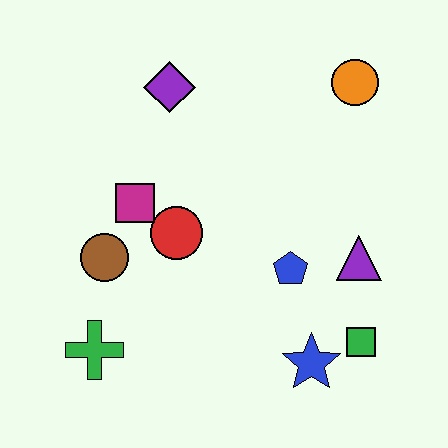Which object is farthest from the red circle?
The orange circle is farthest from the red circle.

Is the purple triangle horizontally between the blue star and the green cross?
No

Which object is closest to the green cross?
The brown circle is closest to the green cross.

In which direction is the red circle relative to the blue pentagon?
The red circle is to the left of the blue pentagon.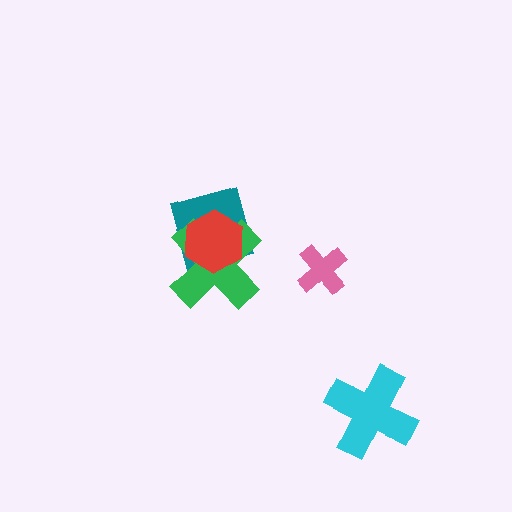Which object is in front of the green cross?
The red hexagon is in front of the green cross.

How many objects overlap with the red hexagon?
2 objects overlap with the red hexagon.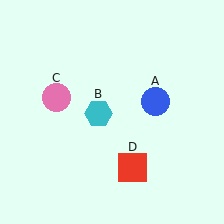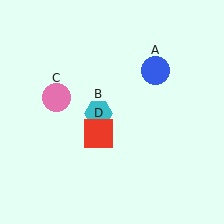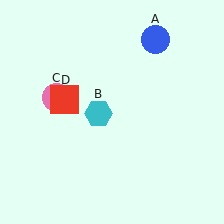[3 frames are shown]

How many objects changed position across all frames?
2 objects changed position: blue circle (object A), red square (object D).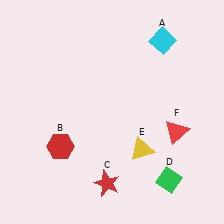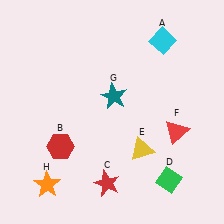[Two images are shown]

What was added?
A teal star (G), an orange star (H) were added in Image 2.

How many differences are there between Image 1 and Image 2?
There are 2 differences between the two images.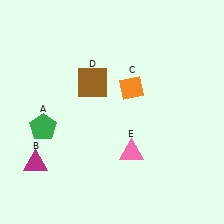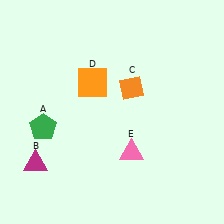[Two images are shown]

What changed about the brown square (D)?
In Image 1, D is brown. In Image 2, it changed to orange.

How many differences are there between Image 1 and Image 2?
There is 1 difference between the two images.